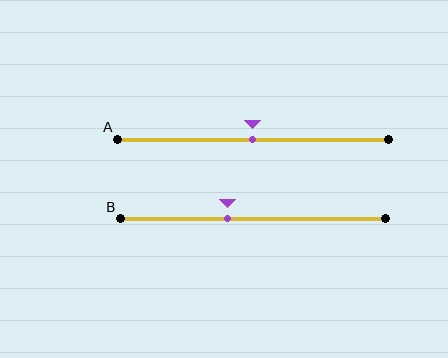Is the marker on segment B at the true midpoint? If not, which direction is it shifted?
No, the marker on segment B is shifted to the left by about 10% of the segment length.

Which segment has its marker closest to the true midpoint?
Segment A has its marker closest to the true midpoint.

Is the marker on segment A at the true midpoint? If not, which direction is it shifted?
Yes, the marker on segment A is at the true midpoint.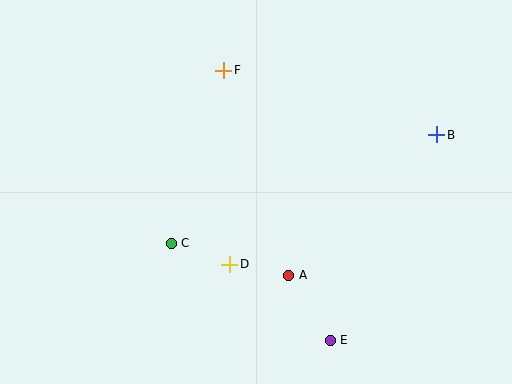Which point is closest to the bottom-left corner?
Point C is closest to the bottom-left corner.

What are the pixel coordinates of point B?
Point B is at (437, 135).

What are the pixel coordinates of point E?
Point E is at (330, 340).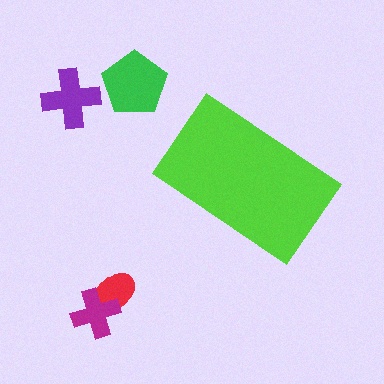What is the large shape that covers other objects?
A lime rectangle.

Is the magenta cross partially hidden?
No, the magenta cross is fully visible.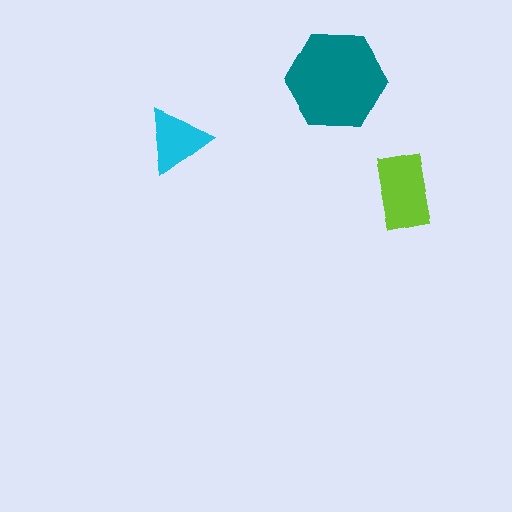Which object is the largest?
The teal hexagon.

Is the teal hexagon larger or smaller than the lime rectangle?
Larger.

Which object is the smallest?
The cyan triangle.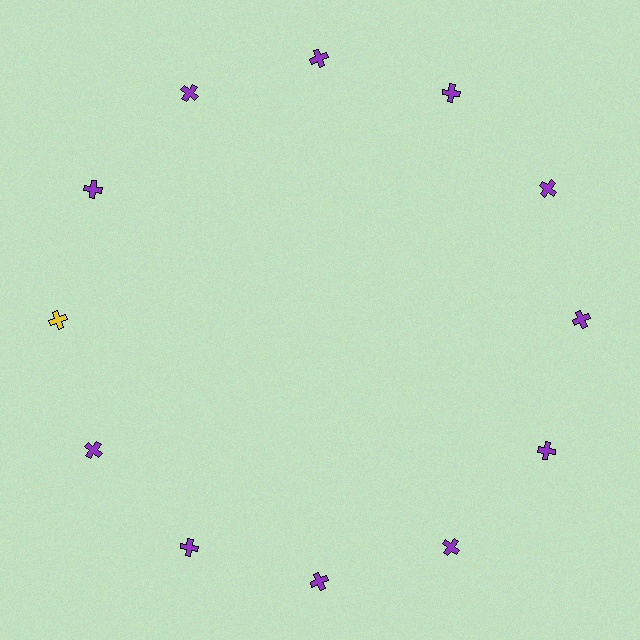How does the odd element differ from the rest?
It has a different color: yellow instead of purple.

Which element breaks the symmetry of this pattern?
The yellow cross at roughly the 9 o'clock position breaks the symmetry. All other shapes are purple crosses.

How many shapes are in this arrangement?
There are 12 shapes arranged in a ring pattern.